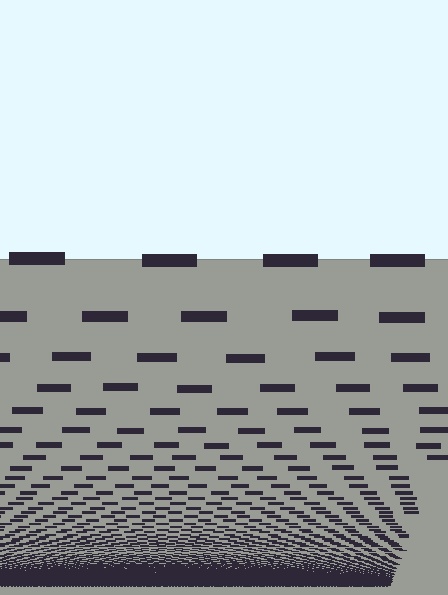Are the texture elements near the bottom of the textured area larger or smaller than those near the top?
Smaller. The gradient is inverted — elements near the bottom are smaller and denser.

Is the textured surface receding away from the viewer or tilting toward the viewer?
The surface appears to tilt toward the viewer. Texture elements get larger and sparser toward the top.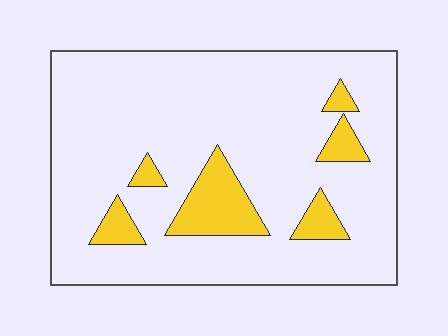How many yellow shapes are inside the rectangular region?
6.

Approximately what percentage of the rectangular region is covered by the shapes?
Approximately 15%.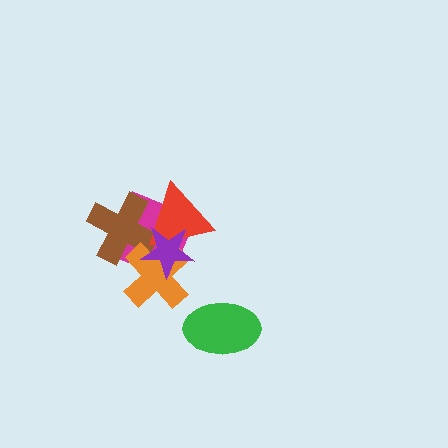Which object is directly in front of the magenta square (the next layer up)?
The brown cross is directly in front of the magenta square.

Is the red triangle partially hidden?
Yes, it is partially covered by another shape.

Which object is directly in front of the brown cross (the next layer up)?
The red triangle is directly in front of the brown cross.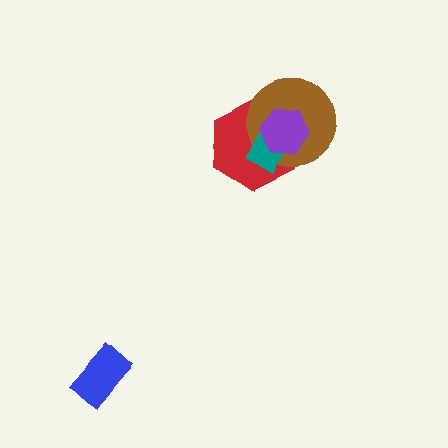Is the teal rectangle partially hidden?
Yes, it is partially covered by another shape.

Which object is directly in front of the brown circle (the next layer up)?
The teal rectangle is directly in front of the brown circle.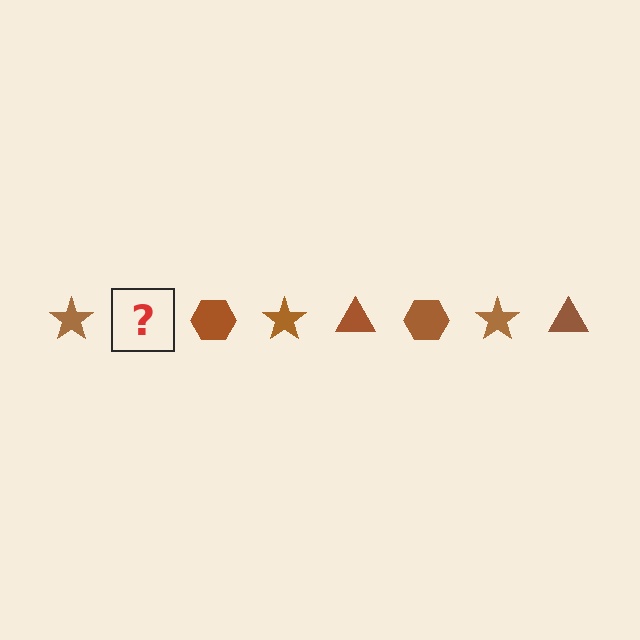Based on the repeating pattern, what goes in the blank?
The blank should be a brown triangle.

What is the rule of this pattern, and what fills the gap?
The rule is that the pattern cycles through star, triangle, hexagon shapes in brown. The gap should be filled with a brown triangle.